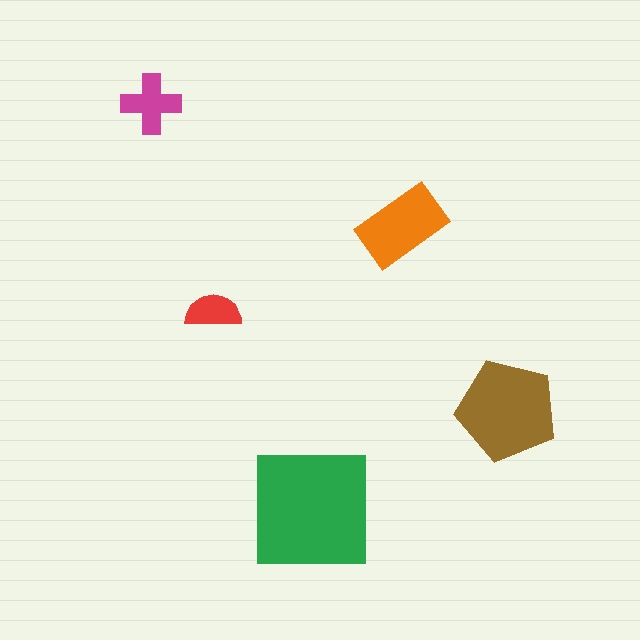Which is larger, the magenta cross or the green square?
The green square.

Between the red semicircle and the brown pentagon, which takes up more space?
The brown pentagon.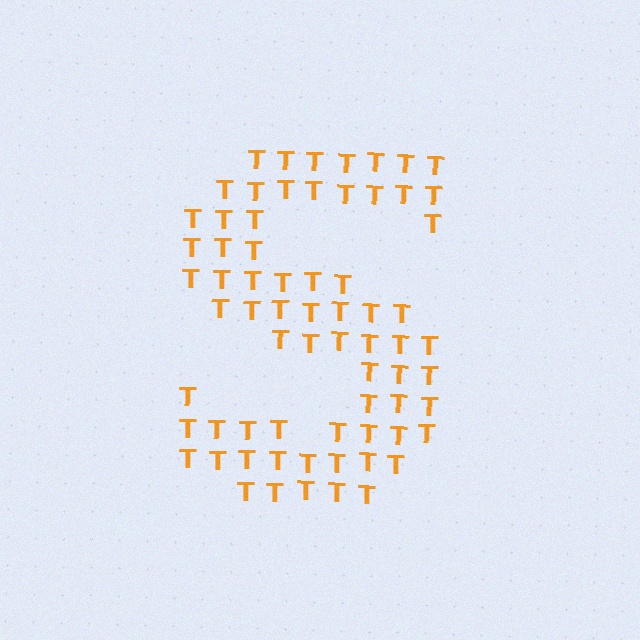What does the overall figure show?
The overall figure shows the letter S.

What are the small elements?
The small elements are letter T's.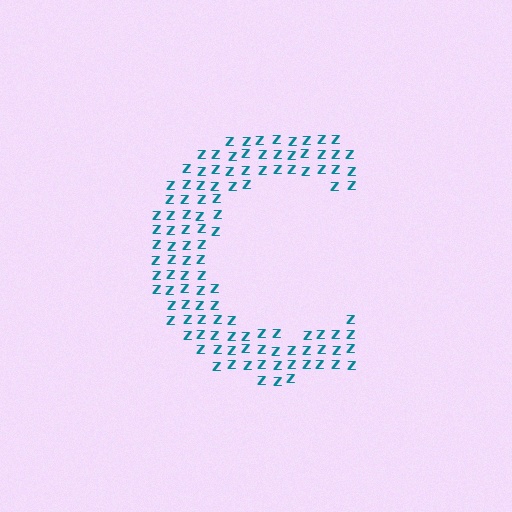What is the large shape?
The large shape is the letter C.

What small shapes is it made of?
It is made of small letter Z's.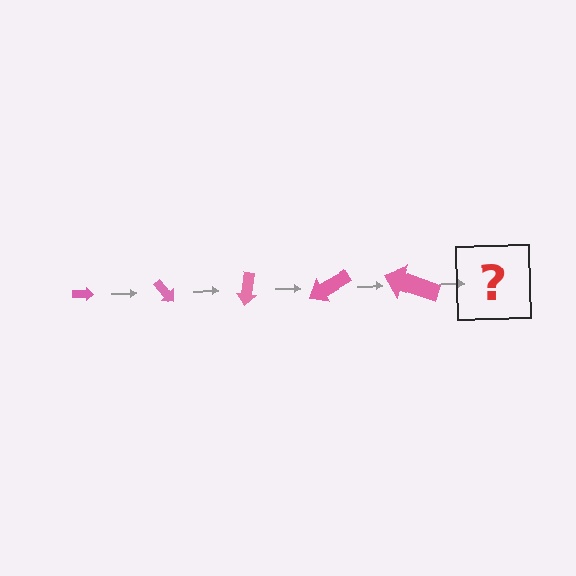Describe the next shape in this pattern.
It should be an arrow, larger than the previous one and rotated 250 degrees from the start.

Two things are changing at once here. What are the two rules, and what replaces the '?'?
The two rules are that the arrow grows larger each step and it rotates 50 degrees each step. The '?' should be an arrow, larger than the previous one and rotated 250 degrees from the start.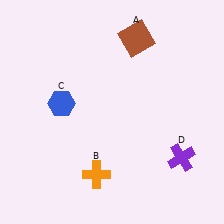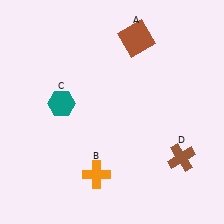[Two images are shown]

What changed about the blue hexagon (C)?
In Image 1, C is blue. In Image 2, it changed to teal.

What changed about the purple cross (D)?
In Image 1, D is purple. In Image 2, it changed to brown.